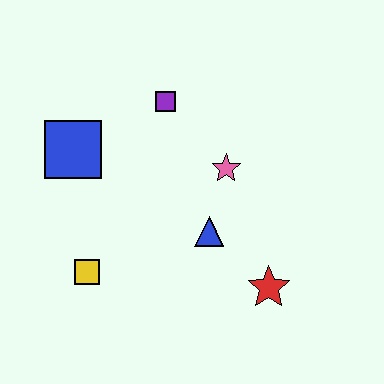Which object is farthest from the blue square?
The red star is farthest from the blue square.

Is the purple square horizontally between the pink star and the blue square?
Yes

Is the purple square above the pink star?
Yes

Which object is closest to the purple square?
The pink star is closest to the purple square.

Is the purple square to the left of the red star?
Yes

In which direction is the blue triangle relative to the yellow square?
The blue triangle is to the right of the yellow square.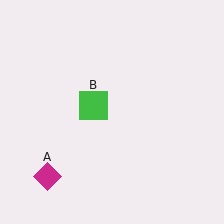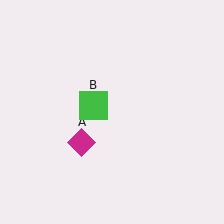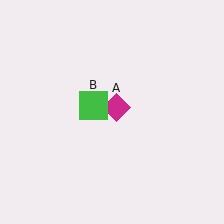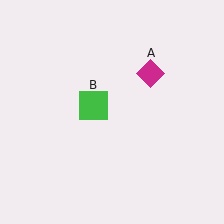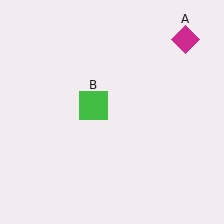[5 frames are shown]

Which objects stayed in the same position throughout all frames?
Green square (object B) remained stationary.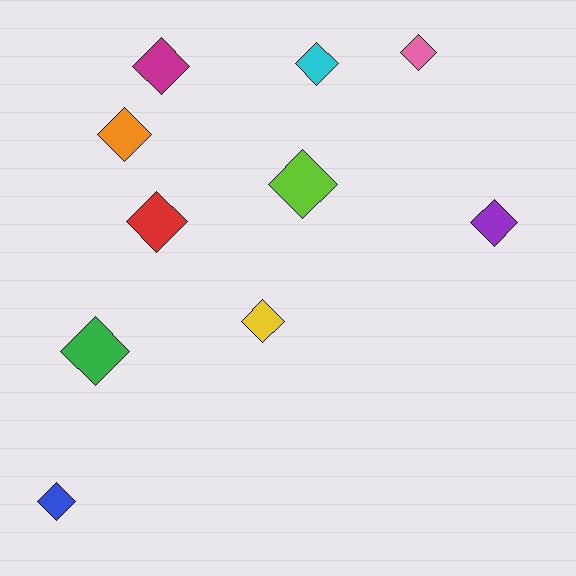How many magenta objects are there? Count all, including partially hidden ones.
There is 1 magenta object.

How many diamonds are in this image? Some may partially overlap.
There are 10 diamonds.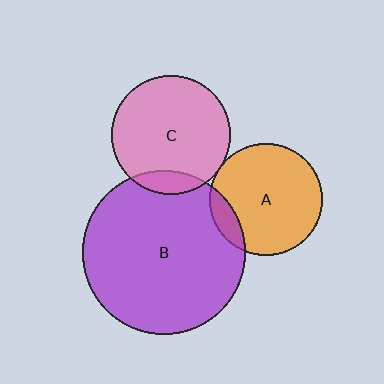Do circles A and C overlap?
Yes.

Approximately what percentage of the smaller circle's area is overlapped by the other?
Approximately 5%.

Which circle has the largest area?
Circle B (purple).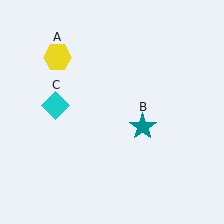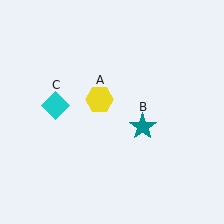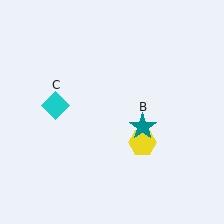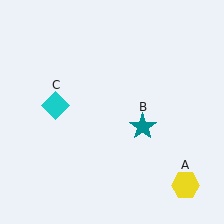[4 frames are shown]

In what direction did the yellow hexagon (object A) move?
The yellow hexagon (object A) moved down and to the right.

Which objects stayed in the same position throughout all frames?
Teal star (object B) and cyan diamond (object C) remained stationary.